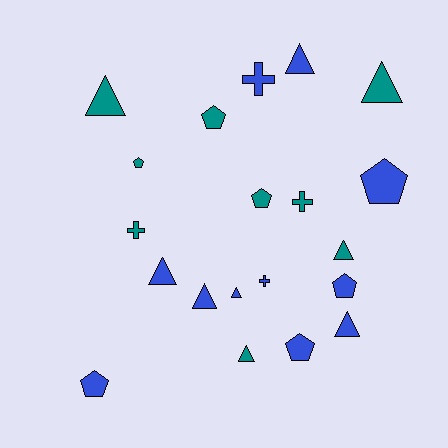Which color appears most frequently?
Blue, with 11 objects.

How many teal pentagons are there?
There are 3 teal pentagons.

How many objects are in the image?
There are 20 objects.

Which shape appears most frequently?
Triangle, with 9 objects.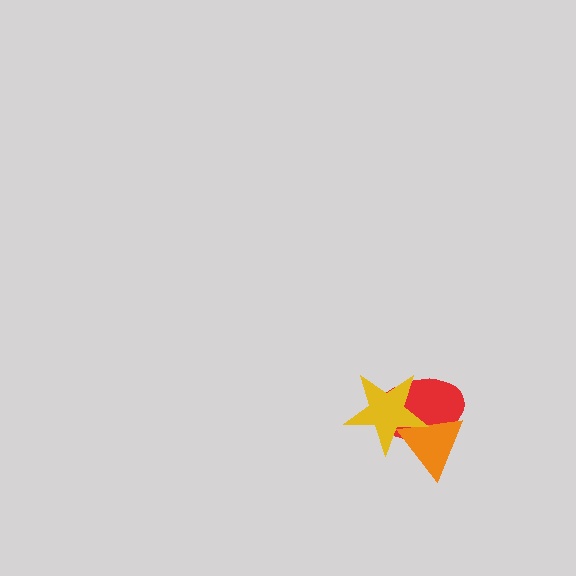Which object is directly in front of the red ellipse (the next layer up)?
The orange triangle is directly in front of the red ellipse.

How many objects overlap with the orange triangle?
2 objects overlap with the orange triangle.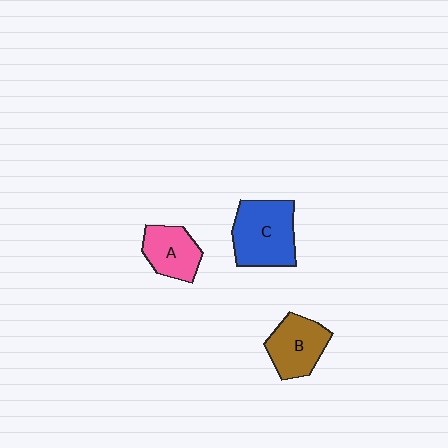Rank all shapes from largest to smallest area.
From largest to smallest: C (blue), B (brown), A (pink).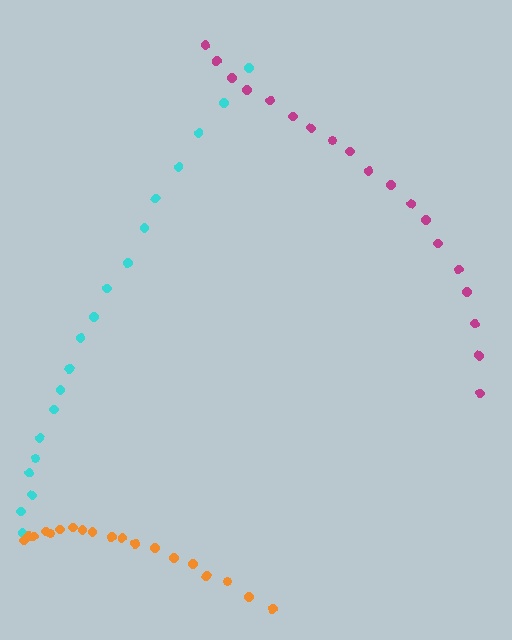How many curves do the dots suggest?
There are 3 distinct paths.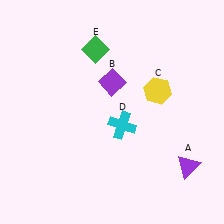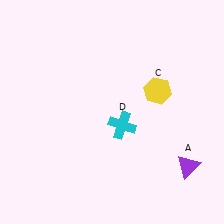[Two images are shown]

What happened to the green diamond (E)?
The green diamond (E) was removed in Image 2. It was in the top-left area of Image 1.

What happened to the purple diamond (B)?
The purple diamond (B) was removed in Image 2. It was in the top-right area of Image 1.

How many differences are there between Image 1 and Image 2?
There are 2 differences between the two images.